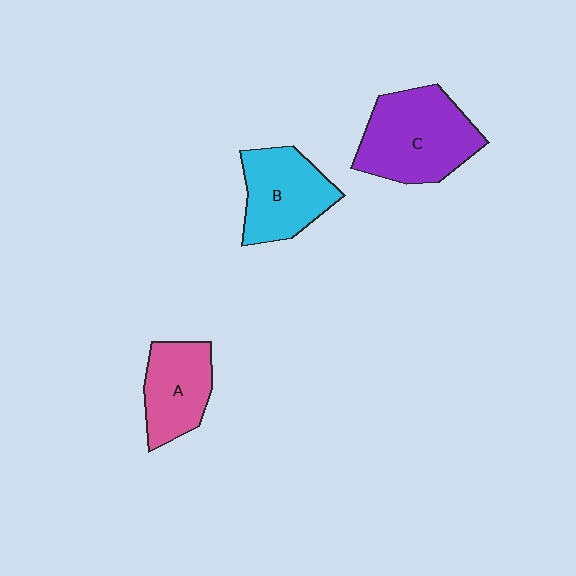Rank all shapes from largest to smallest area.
From largest to smallest: C (purple), B (cyan), A (pink).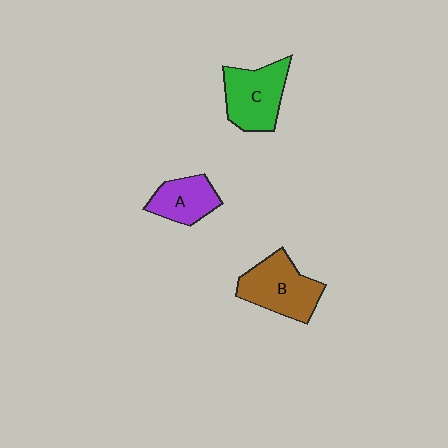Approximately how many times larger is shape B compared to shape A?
Approximately 1.5 times.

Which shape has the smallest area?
Shape A (purple).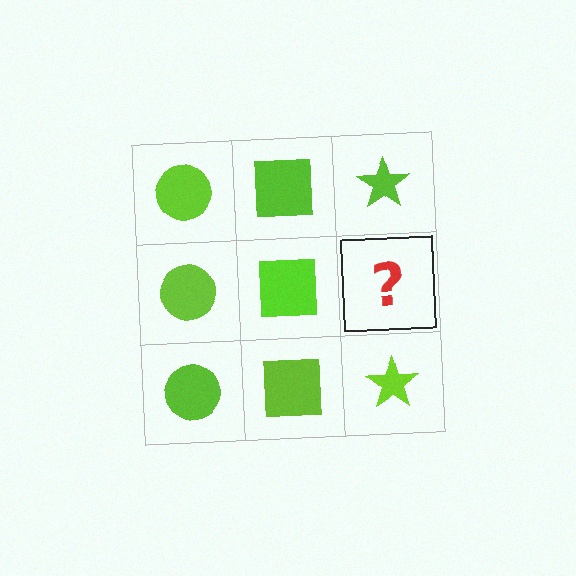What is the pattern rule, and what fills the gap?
The rule is that each column has a consistent shape. The gap should be filled with a lime star.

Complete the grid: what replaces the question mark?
The question mark should be replaced with a lime star.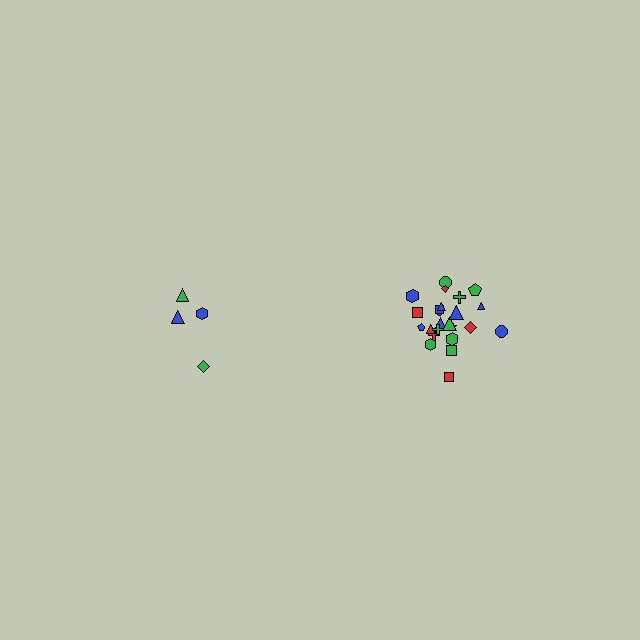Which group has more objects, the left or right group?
The right group.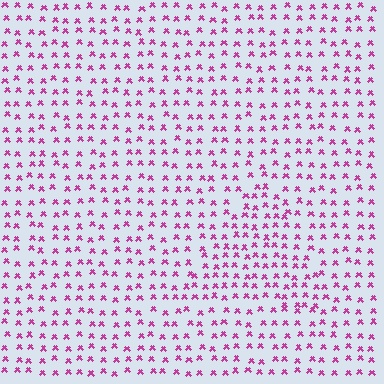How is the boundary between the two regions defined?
The boundary is defined by a change in element density (approximately 1.5x ratio). All elements are the same color, size, and shape.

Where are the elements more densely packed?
The elements are more densely packed inside the triangle boundary.